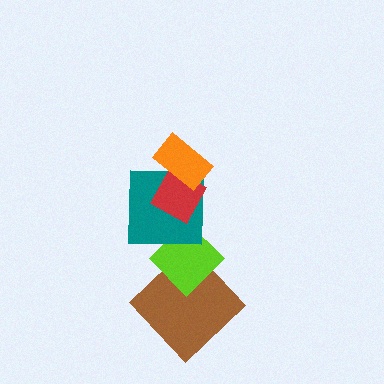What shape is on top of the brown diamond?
The lime diamond is on top of the brown diamond.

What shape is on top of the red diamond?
The orange rectangle is on top of the red diamond.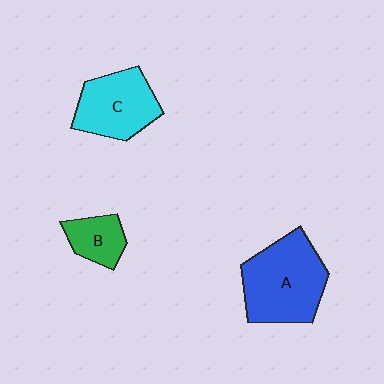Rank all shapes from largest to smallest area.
From largest to smallest: A (blue), C (cyan), B (green).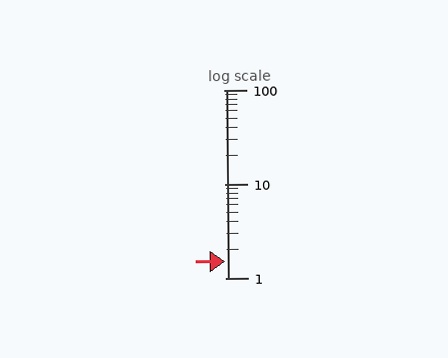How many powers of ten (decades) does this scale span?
The scale spans 2 decades, from 1 to 100.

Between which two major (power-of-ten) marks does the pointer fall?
The pointer is between 1 and 10.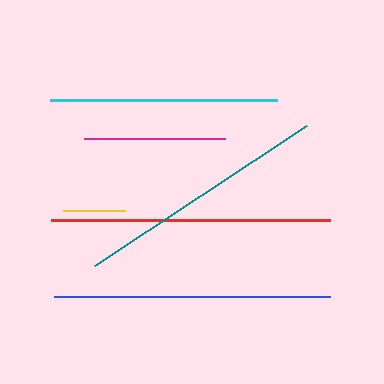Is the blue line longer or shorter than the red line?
The red line is longer than the blue line.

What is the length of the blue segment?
The blue segment is approximately 276 pixels long.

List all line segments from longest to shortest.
From longest to shortest: red, blue, teal, cyan, magenta, yellow.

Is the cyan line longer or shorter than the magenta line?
The cyan line is longer than the magenta line.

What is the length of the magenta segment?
The magenta segment is approximately 140 pixels long.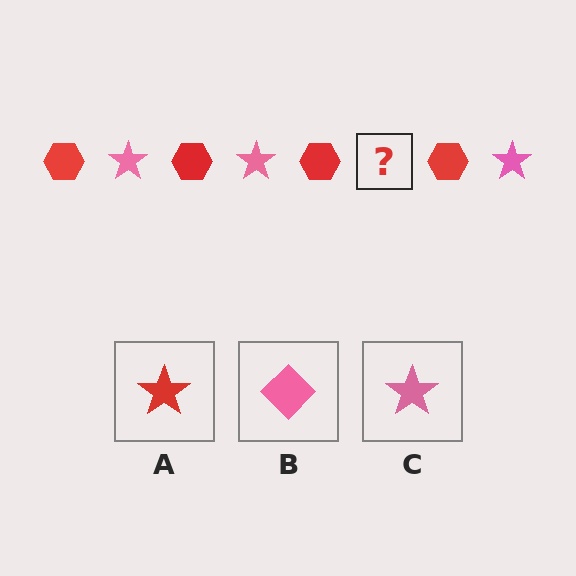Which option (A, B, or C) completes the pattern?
C.